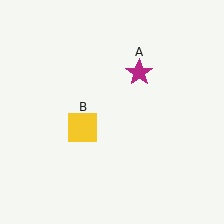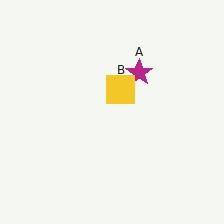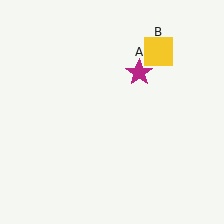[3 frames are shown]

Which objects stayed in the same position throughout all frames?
Magenta star (object A) remained stationary.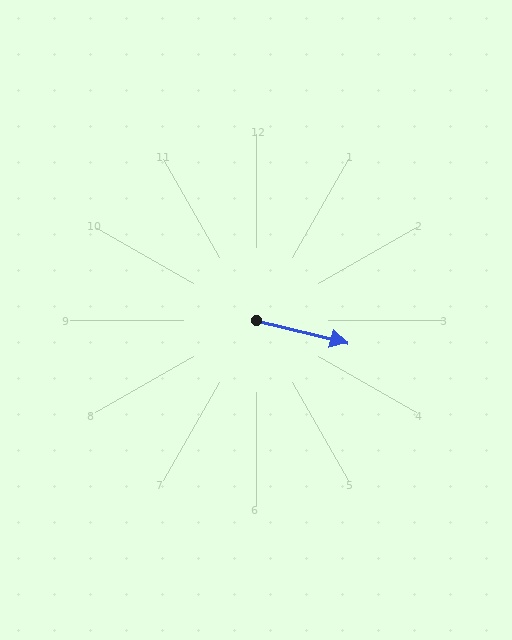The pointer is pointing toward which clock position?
Roughly 3 o'clock.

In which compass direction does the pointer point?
East.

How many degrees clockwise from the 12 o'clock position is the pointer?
Approximately 104 degrees.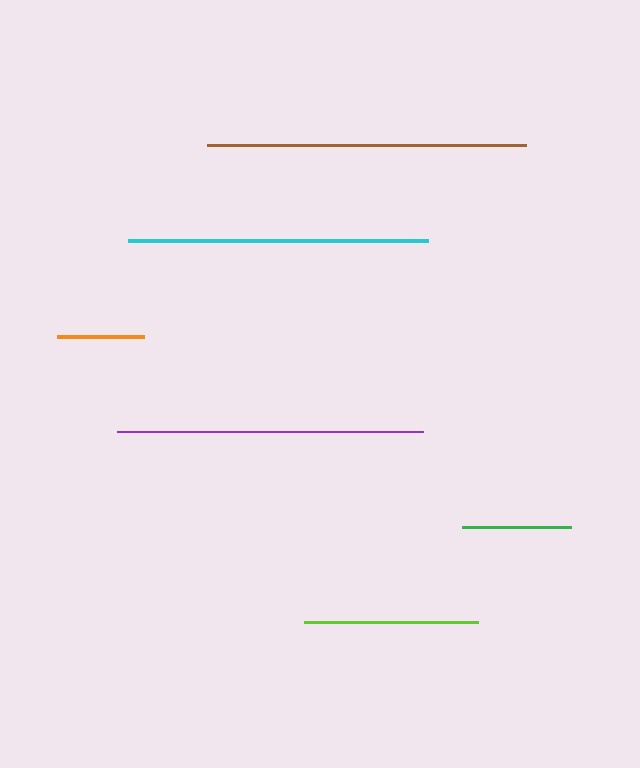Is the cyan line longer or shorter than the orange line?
The cyan line is longer than the orange line.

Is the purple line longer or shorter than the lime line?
The purple line is longer than the lime line.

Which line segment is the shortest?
The orange line is the shortest at approximately 87 pixels.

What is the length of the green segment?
The green segment is approximately 109 pixels long.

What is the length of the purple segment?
The purple segment is approximately 305 pixels long.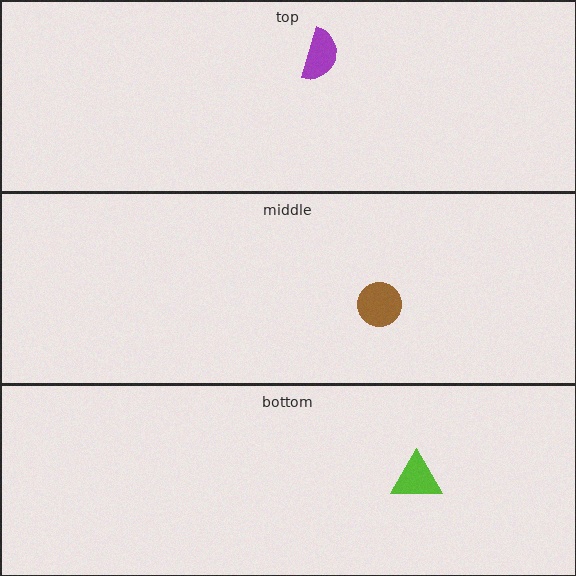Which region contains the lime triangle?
The bottom region.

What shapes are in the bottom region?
The lime triangle.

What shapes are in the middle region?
The brown circle.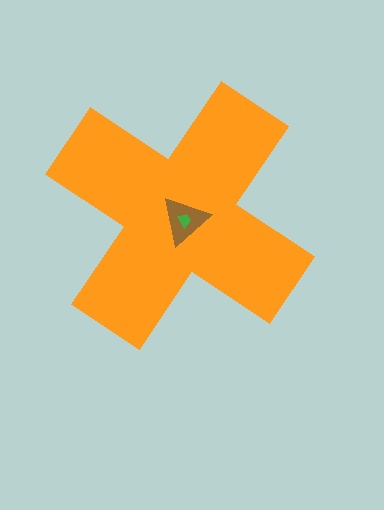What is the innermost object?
The green trapezoid.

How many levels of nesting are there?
3.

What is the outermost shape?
The orange cross.